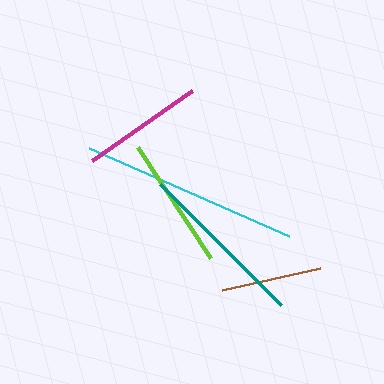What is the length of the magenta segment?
The magenta segment is approximately 123 pixels long.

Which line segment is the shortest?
The brown line is the shortest at approximately 101 pixels.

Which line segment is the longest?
The cyan line is the longest at approximately 218 pixels.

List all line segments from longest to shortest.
From longest to shortest: cyan, teal, lime, magenta, brown.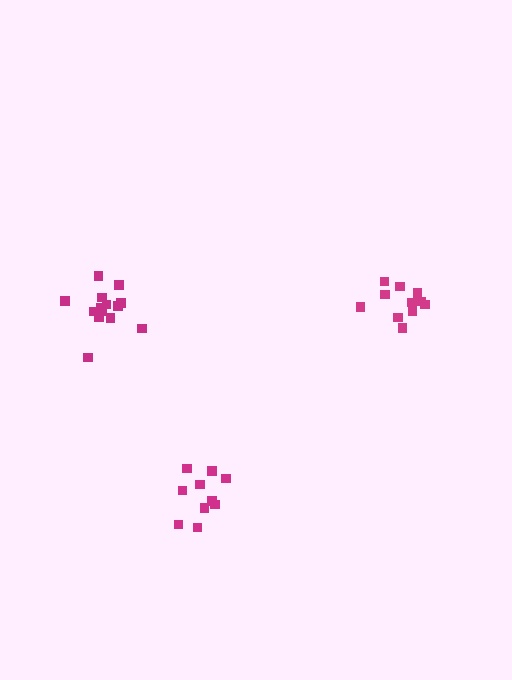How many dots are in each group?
Group 1: 14 dots, Group 2: 11 dots, Group 3: 10 dots (35 total).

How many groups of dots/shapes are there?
There are 3 groups.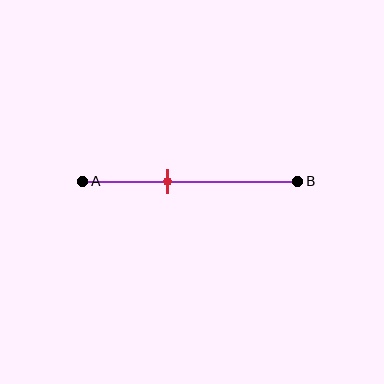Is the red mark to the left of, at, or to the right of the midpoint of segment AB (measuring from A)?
The red mark is to the left of the midpoint of segment AB.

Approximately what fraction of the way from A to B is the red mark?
The red mark is approximately 40% of the way from A to B.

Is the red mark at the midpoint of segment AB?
No, the mark is at about 40% from A, not at the 50% midpoint.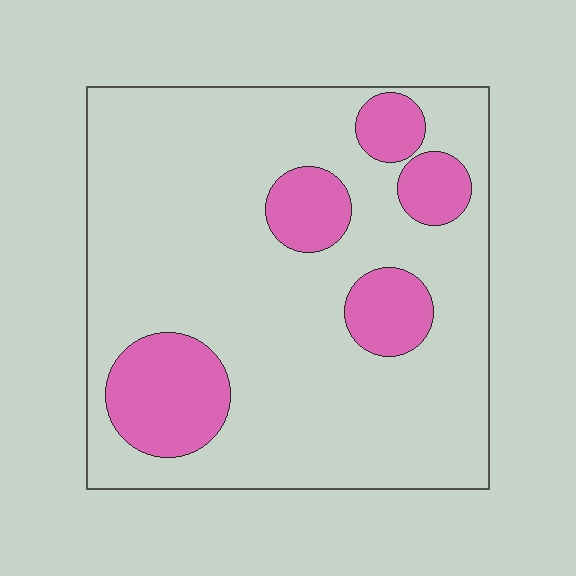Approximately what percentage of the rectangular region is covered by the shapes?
Approximately 20%.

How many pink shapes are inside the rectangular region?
5.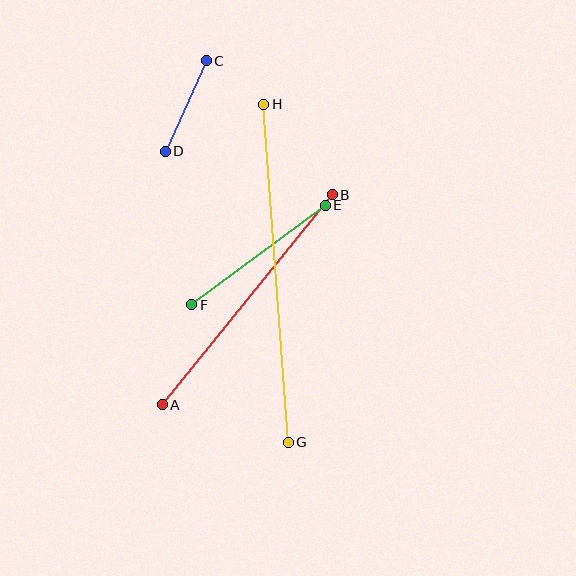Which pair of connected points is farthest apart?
Points G and H are farthest apart.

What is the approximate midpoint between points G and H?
The midpoint is at approximately (276, 273) pixels.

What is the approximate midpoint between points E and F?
The midpoint is at approximately (258, 255) pixels.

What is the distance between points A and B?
The distance is approximately 270 pixels.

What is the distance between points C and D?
The distance is approximately 99 pixels.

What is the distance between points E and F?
The distance is approximately 166 pixels.